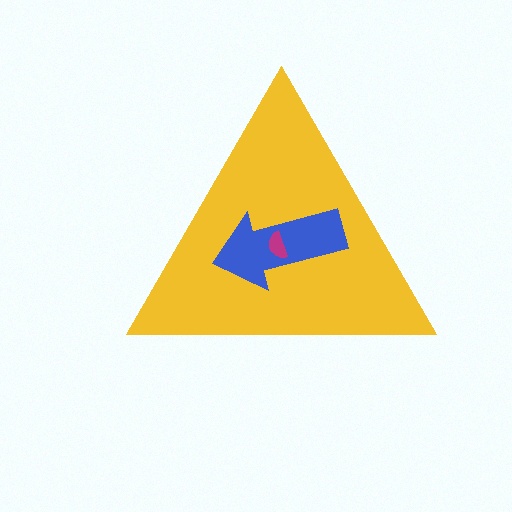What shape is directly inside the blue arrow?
The magenta semicircle.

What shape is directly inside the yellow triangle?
The blue arrow.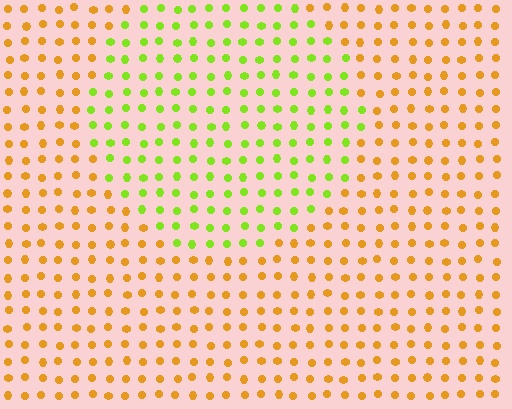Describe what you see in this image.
The image is filled with small orange elements in a uniform arrangement. A circle-shaped region is visible where the elements are tinted to a slightly different hue, forming a subtle color boundary.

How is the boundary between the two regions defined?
The boundary is defined purely by a slight shift in hue (about 54 degrees). Spacing, size, and orientation are identical on both sides.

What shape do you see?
I see a circle.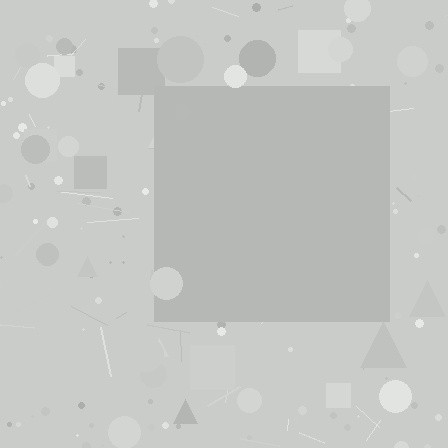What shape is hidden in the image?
A square is hidden in the image.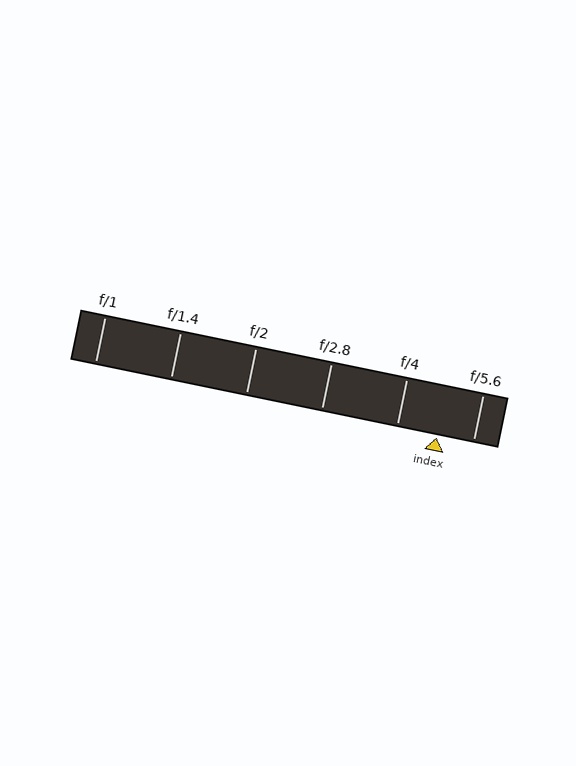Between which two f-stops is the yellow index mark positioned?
The index mark is between f/4 and f/5.6.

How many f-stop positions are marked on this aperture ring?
There are 6 f-stop positions marked.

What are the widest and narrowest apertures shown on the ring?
The widest aperture shown is f/1 and the narrowest is f/5.6.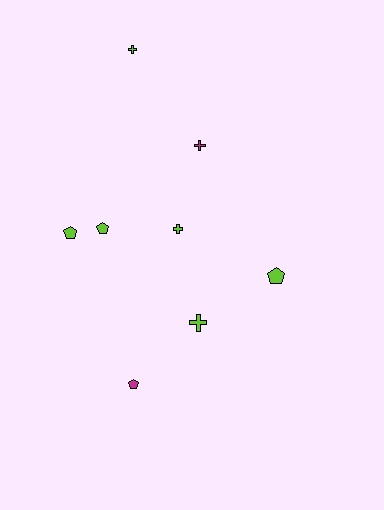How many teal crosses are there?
There are no teal crosses.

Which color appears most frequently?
Lime, with 6 objects.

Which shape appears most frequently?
Pentagon, with 4 objects.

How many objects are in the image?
There are 8 objects.